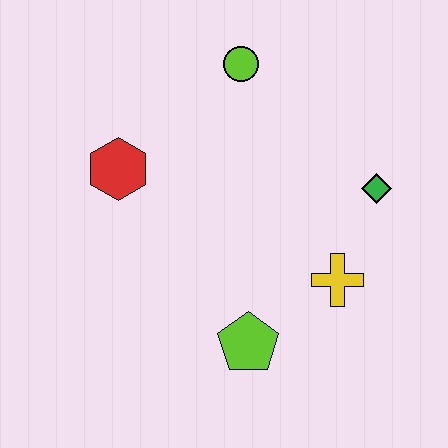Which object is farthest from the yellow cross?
The red hexagon is farthest from the yellow cross.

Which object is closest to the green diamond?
The yellow cross is closest to the green diamond.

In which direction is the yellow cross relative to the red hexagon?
The yellow cross is to the right of the red hexagon.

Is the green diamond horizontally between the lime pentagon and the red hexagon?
No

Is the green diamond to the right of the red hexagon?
Yes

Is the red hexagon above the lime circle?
No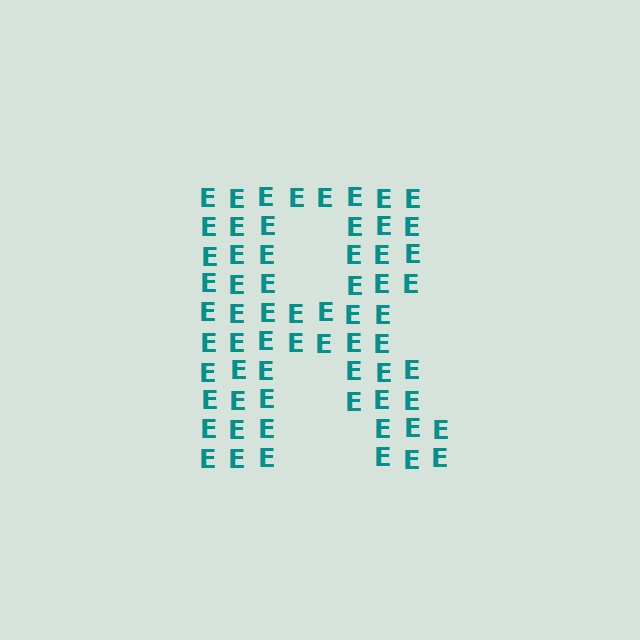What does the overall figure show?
The overall figure shows the letter R.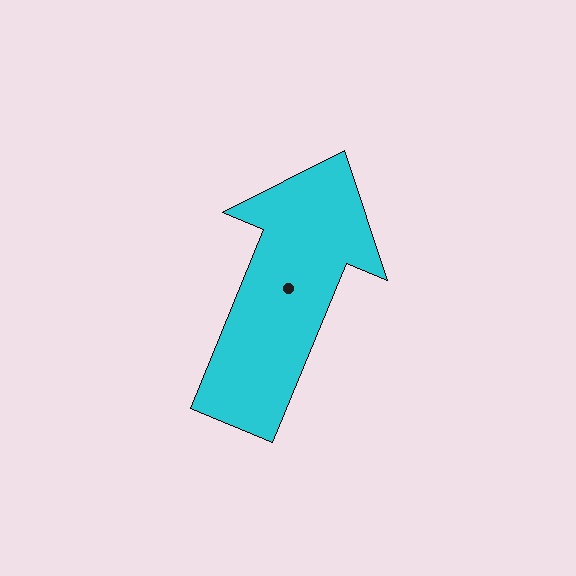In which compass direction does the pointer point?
North.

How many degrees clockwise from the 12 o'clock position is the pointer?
Approximately 22 degrees.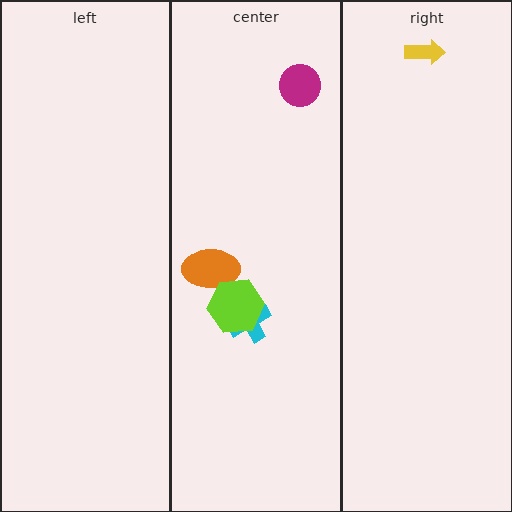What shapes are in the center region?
The magenta circle, the orange ellipse, the cyan cross, the lime hexagon.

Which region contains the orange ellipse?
The center region.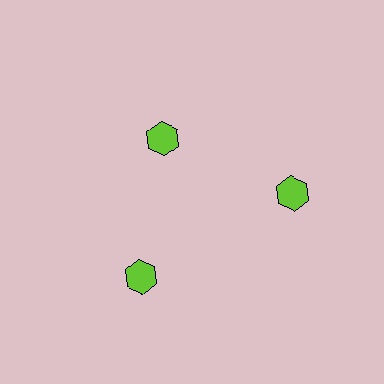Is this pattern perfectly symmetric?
No. The 3 lime hexagons are arranged in a ring, but one element near the 11 o'clock position is pulled inward toward the center, breaking the 3-fold rotational symmetry.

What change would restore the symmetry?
The symmetry would be restored by moving it outward, back onto the ring so that all 3 hexagons sit at equal angles and equal distance from the center.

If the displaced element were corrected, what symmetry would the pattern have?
It would have 3-fold rotational symmetry — the pattern would map onto itself every 120 degrees.